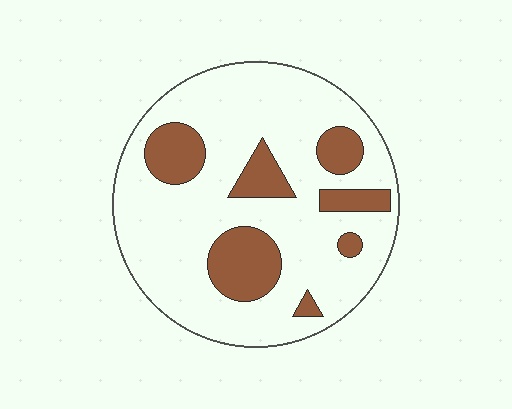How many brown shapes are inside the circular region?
7.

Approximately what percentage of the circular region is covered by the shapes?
Approximately 20%.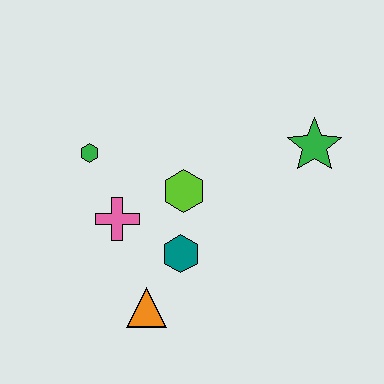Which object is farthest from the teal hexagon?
The green star is farthest from the teal hexagon.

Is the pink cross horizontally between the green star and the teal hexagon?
No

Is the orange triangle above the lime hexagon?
No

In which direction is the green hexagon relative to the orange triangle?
The green hexagon is above the orange triangle.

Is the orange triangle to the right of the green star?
No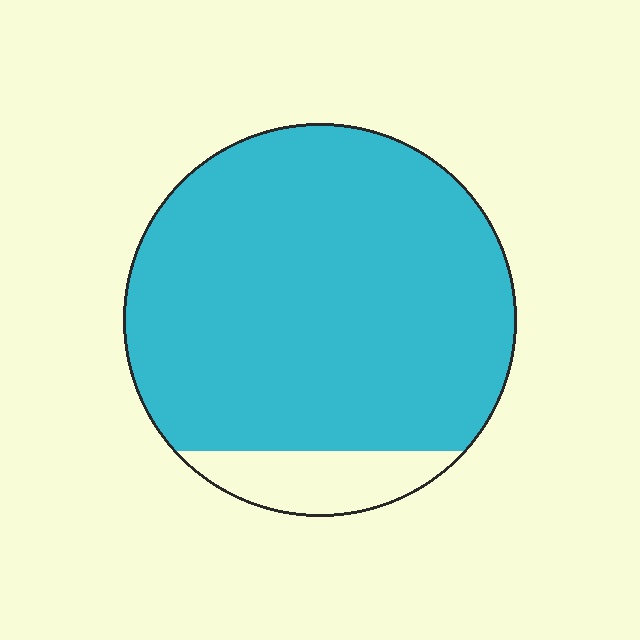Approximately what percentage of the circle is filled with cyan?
Approximately 90%.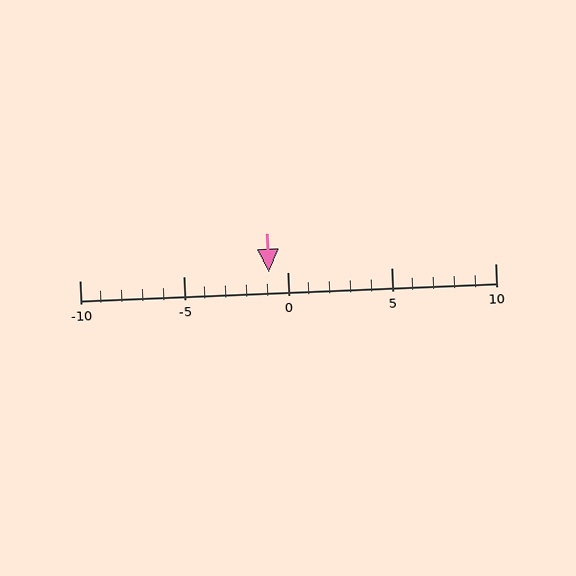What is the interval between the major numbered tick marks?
The major tick marks are spaced 5 units apart.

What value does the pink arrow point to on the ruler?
The pink arrow points to approximately -1.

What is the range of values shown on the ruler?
The ruler shows values from -10 to 10.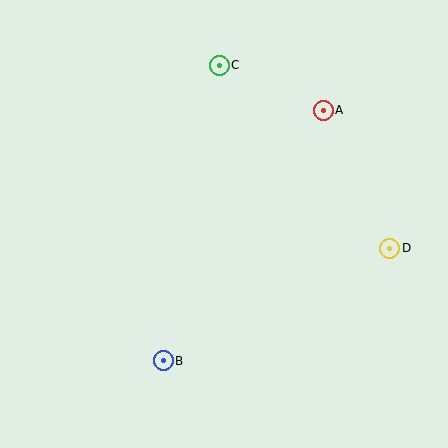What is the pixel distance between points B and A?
The distance between B and A is 297 pixels.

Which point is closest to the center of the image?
Point B at (163, 361) is closest to the center.